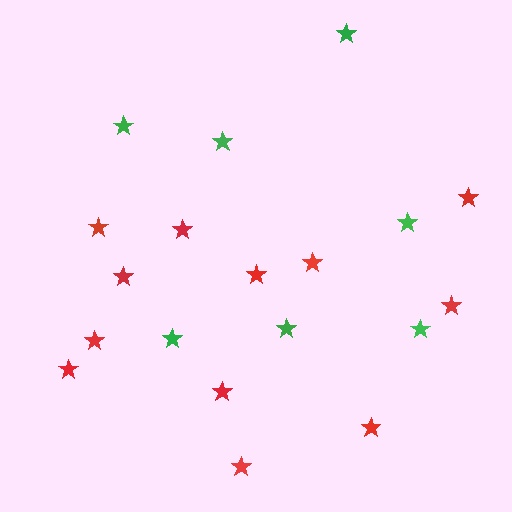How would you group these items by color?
There are 2 groups: one group of green stars (7) and one group of red stars (12).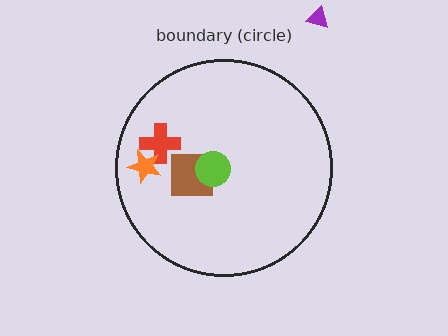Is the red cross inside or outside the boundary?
Inside.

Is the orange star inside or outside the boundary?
Inside.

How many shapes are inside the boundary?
4 inside, 1 outside.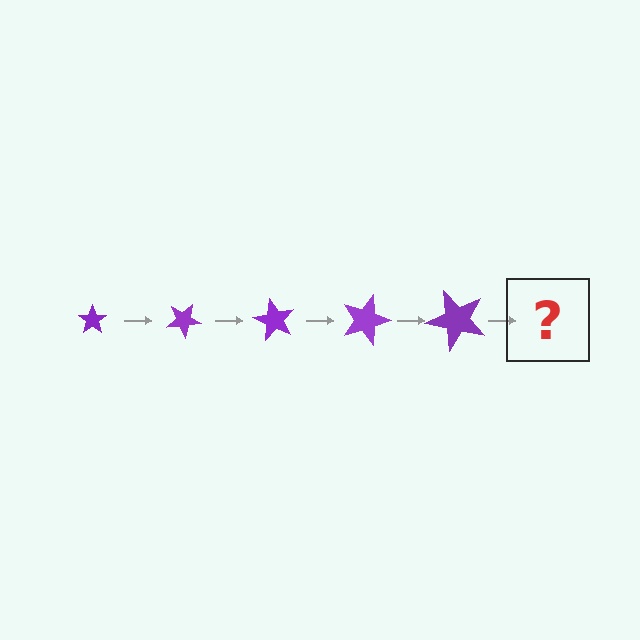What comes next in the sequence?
The next element should be a star, larger than the previous one and rotated 150 degrees from the start.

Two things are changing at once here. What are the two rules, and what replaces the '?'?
The two rules are that the star grows larger each step and it rotates 30 degrees each step. The '?' should be a star, larger than the previous one and rotated 150 degrees from the start.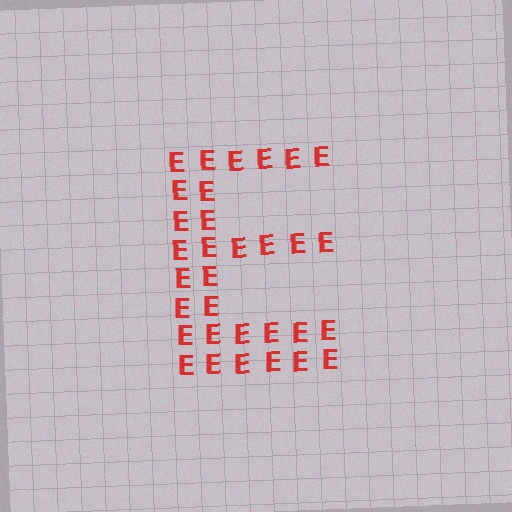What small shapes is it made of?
It is made of small letter E's.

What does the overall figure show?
The overall figure shows the letter E.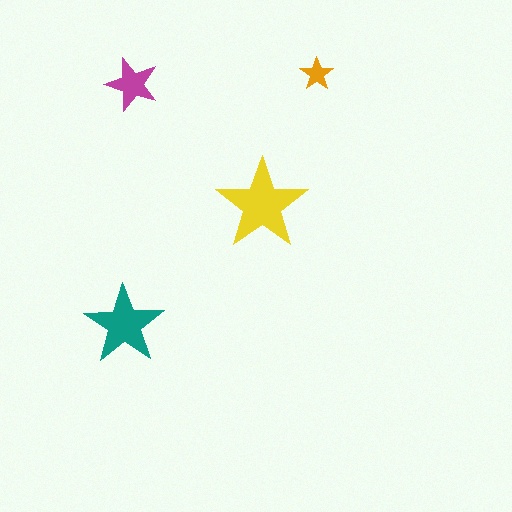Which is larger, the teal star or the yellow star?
The yellow one.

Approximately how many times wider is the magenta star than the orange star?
About 1.5 times wider.